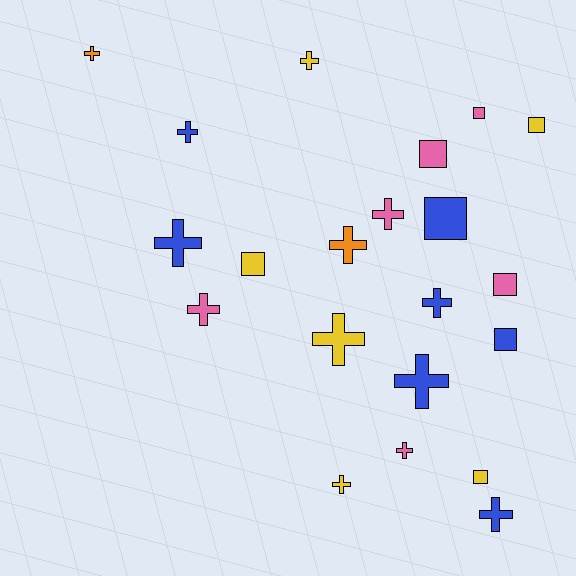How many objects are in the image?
There are 21 objects.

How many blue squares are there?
There are 2 blue squares.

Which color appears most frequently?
Blue, with 7 objects.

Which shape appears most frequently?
Cross, with 13 objects.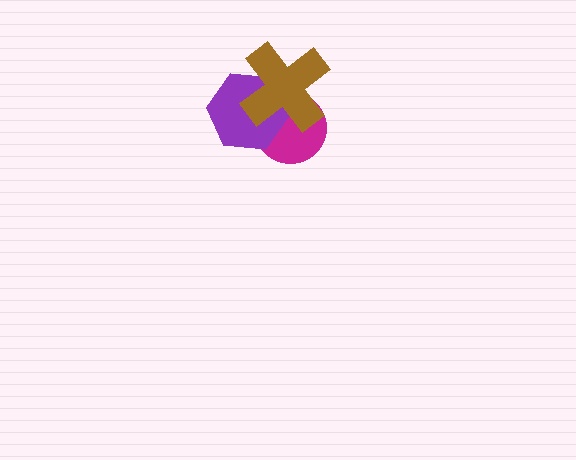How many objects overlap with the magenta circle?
2 objects overlap with the magenta circle.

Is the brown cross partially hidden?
No, no other shape covers it.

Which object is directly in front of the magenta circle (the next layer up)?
The purple hexagon is directly in front of the magenta circle.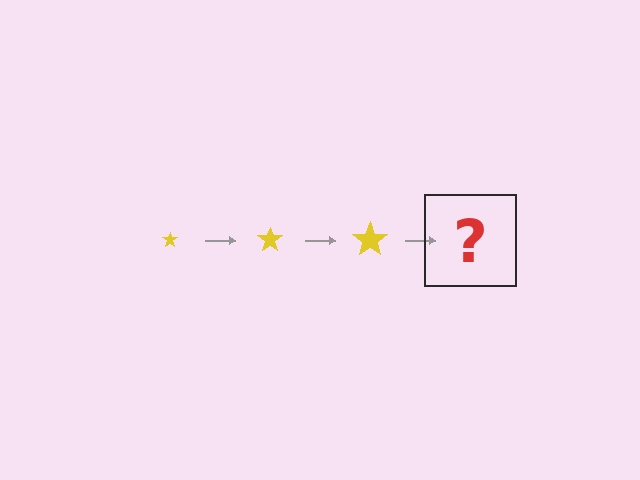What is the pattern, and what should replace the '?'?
The pattern is that the star gets progressively larger each step. The '?' should be a yellow star, larger than the previous one.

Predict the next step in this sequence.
The next step is a yellow star, larger than the previous one.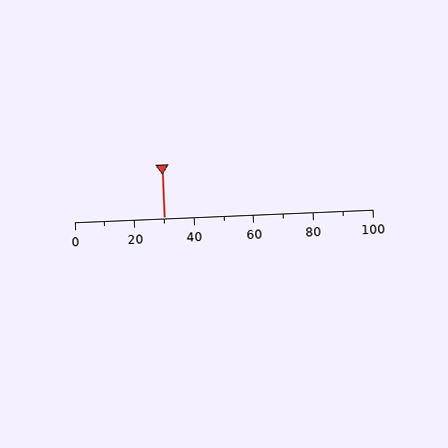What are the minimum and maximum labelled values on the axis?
The axis runs from 0 to 100.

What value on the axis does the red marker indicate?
The marker indicates approximately 30.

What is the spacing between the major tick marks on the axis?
The major ticks are spaced 20 apart.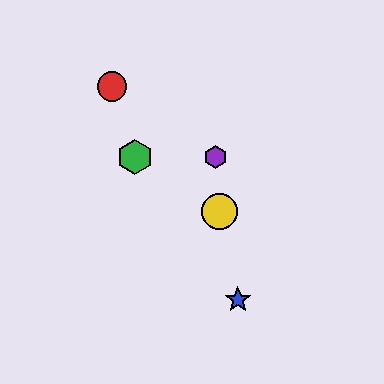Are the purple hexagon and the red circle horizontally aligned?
No, the purple hexagon is at y≈157 and the red circle is at y≈87.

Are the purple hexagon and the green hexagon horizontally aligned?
Yes, both are at y≈157.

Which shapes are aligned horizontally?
The green hexagon, the purple hexagon are aligned horizontally.